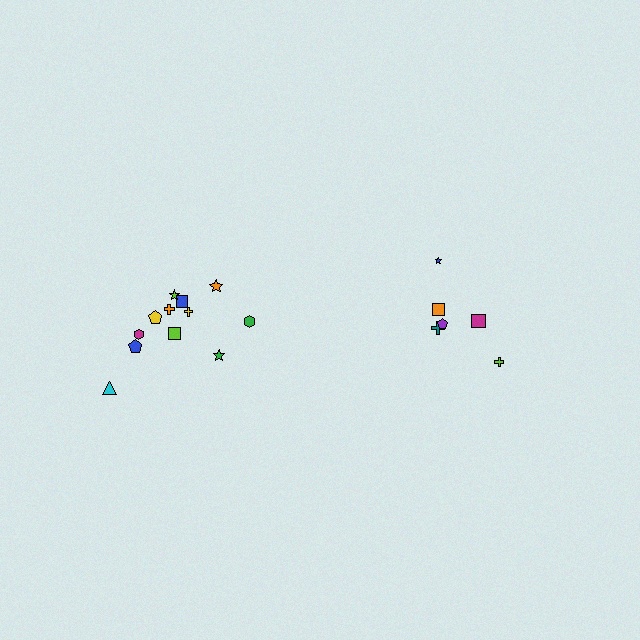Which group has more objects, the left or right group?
The left group.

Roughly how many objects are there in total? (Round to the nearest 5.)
Roughly 20 objects in total.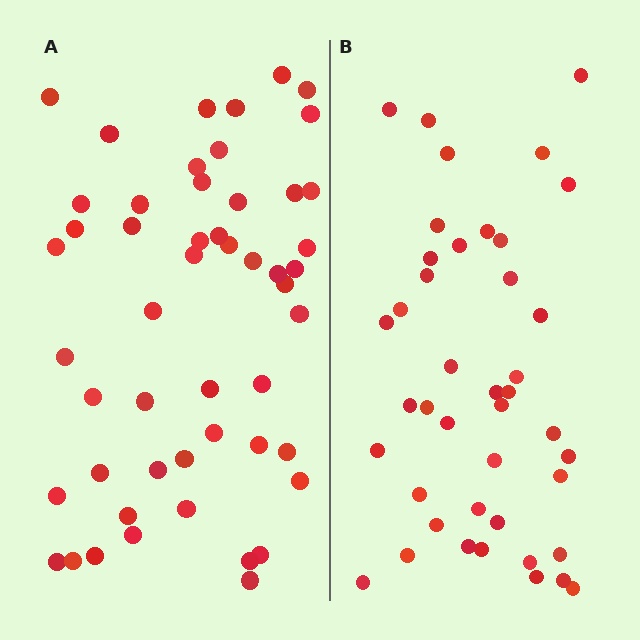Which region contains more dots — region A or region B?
Region A (the left region) has more dots.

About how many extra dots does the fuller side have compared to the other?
Region A has roughly 8 or so more dots than region B.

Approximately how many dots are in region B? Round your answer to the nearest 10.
About 40 dots. (The exact count is 42, which rounds to 40.)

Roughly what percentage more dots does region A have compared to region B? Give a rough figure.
About 20% more.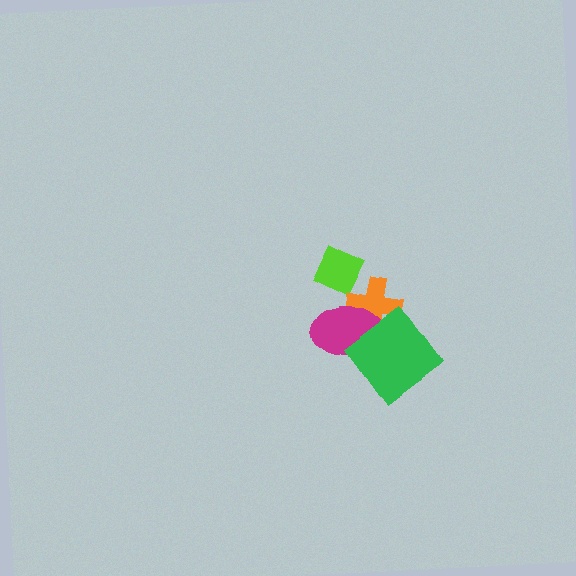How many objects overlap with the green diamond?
2 objects overlap with the green diamond.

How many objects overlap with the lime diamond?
0 objects overlap with the lime diamond.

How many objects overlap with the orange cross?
2 objects overlap with the orange cross.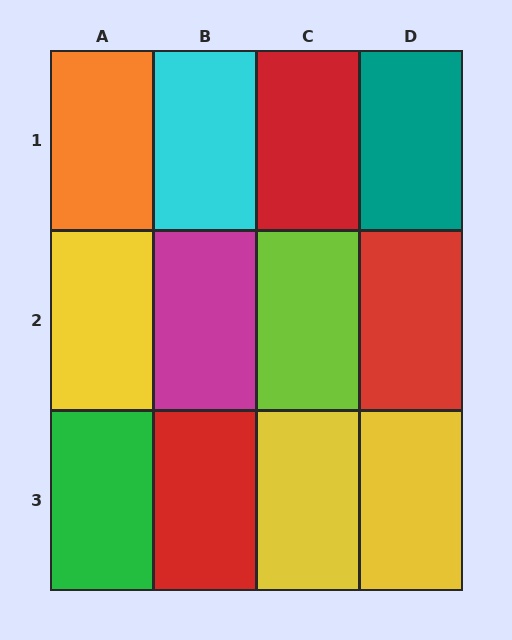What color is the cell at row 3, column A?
Green.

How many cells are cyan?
1 cell is cyan.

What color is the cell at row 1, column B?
Cyan.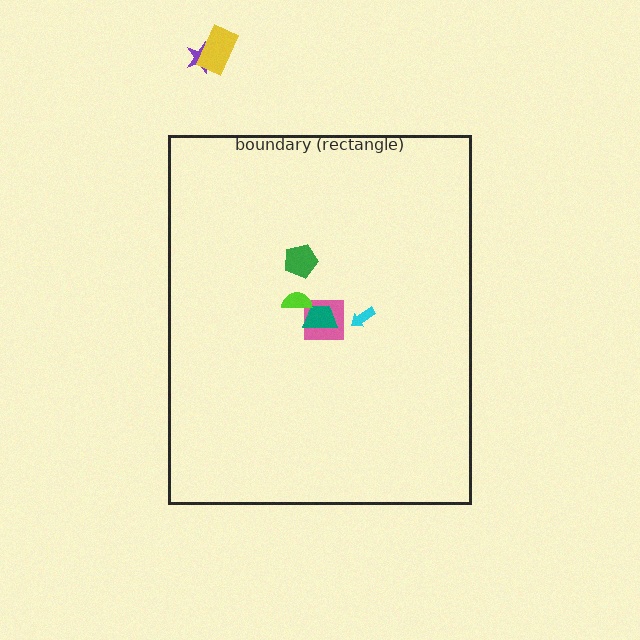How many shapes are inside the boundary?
5 inside, 2 outside.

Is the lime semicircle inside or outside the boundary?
Inside.